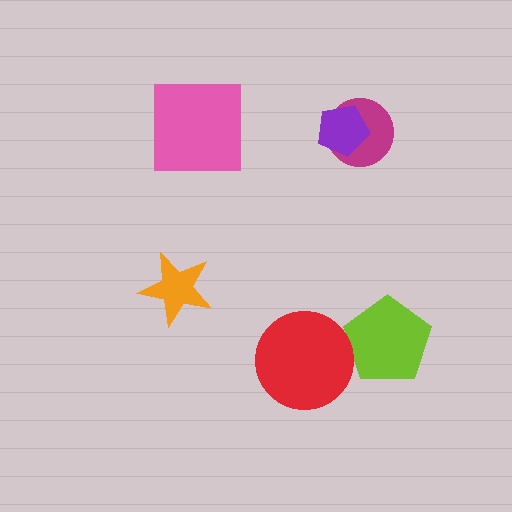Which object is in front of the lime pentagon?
The red circle is in front of the lime pentagon.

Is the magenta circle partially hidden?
Yes, it is partially covered by another shape.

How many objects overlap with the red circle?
1 object overlaps with the red circle.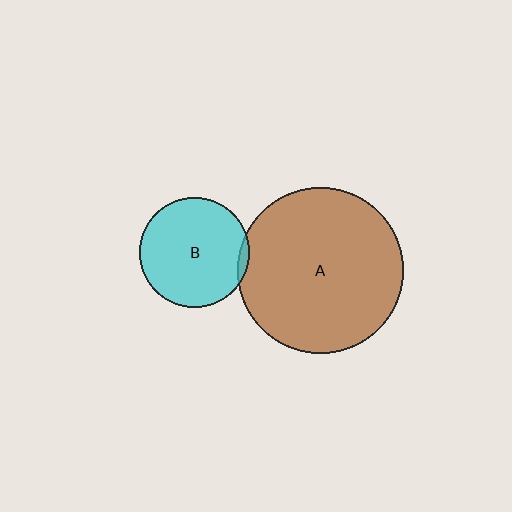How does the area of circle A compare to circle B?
Approximately 2.3 times.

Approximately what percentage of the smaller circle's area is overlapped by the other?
Approximately 5%.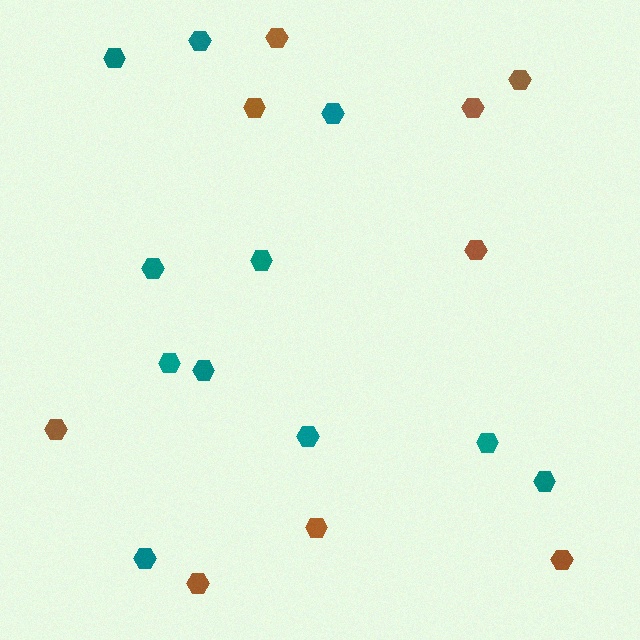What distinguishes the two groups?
There are 2 groups: one group of brown hexagons (9) and one group of teal hexagons (11).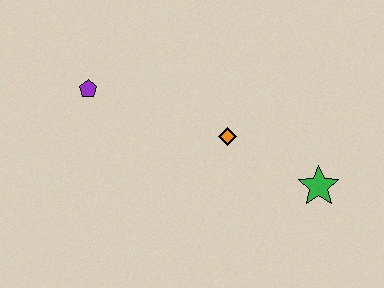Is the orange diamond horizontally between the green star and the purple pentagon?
Yes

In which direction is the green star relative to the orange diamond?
The green star is to the right of the orange diamond.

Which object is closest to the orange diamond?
The green star is closest to the orange diamond.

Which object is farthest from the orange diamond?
The purple pentagon is farthest from the orange diamond.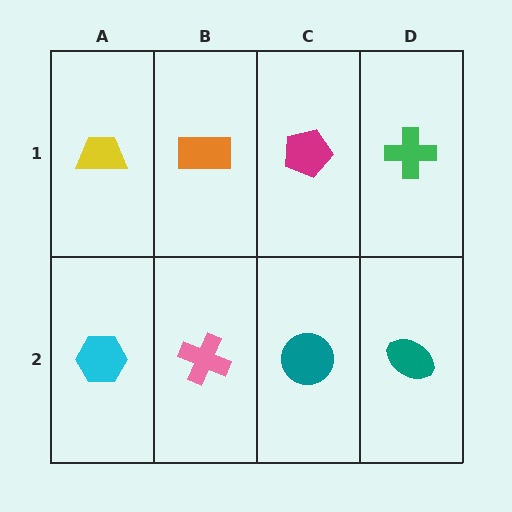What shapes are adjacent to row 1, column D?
A teal ellipse (row 2, column D), a magenta pentagon (row 1, column C).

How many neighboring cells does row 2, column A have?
2.